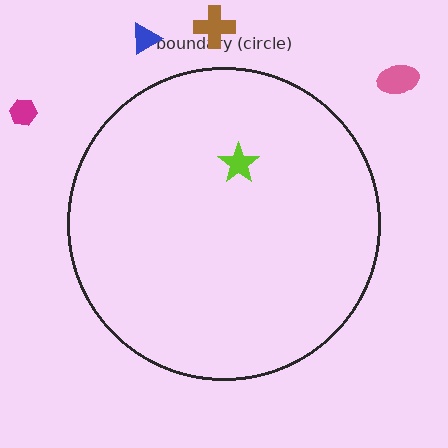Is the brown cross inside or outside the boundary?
Outside.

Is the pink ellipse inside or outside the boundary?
Outside.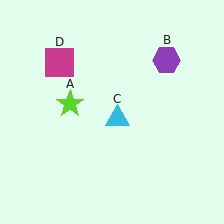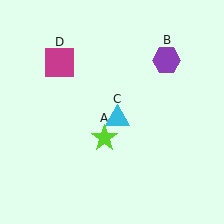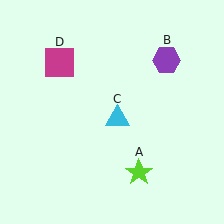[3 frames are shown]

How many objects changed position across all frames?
1 object changed position: lime star (object A).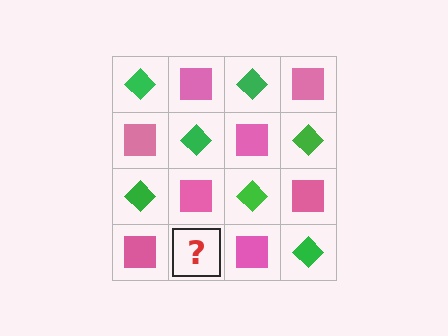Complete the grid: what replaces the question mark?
The question mark should be replaced with a green diamond.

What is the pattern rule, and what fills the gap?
The rule is that it alternates green diamond and pink square in a checkerboard pattern. The gap should be filled with a green diamond.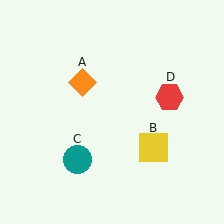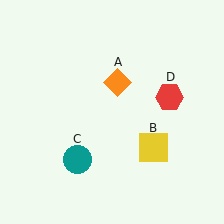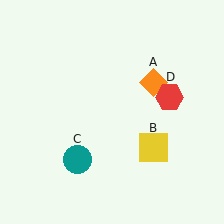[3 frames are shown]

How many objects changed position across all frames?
1 object changed position: orange diamond (object A).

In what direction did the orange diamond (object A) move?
The orange diamond (object A) moved right.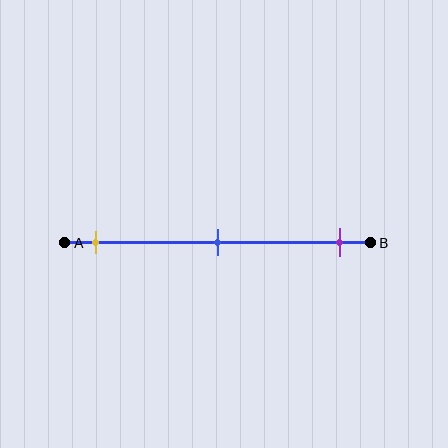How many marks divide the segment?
There are 3 marks dividing the segment.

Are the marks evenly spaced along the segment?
Yes, the marks are approximately evenly spaced.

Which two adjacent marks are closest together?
The yellow and blue marks are the closest adjacent pair.